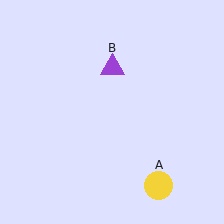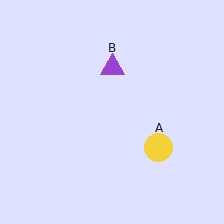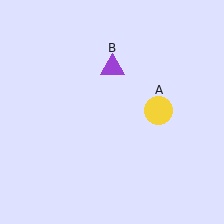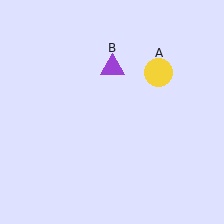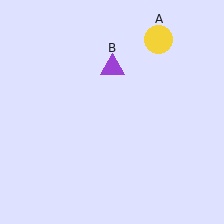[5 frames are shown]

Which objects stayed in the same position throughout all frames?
Purple triangle (object B) remained stationary.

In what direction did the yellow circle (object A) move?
The yellow circle (object A) moved up.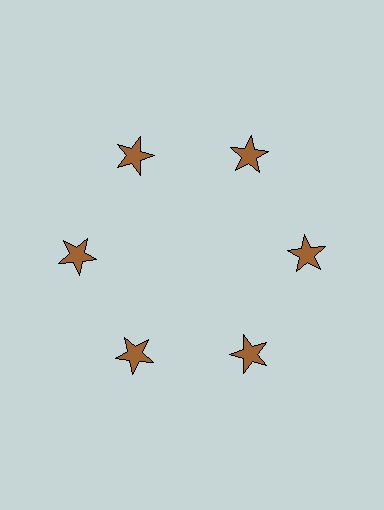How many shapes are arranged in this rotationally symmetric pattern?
There are 6 shapes, arranged in 6 groups of 1.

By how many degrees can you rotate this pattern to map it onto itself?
The pattern maps onto itself every 60 degrees of rotation.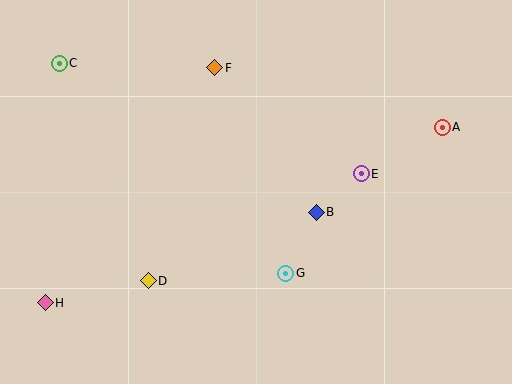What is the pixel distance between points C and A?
The distance between C and A is 388 pixels.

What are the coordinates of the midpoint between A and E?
The midpoint between A and E is at (402, 150).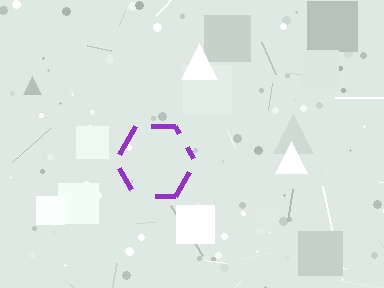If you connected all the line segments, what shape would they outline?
They would outline a hexagon.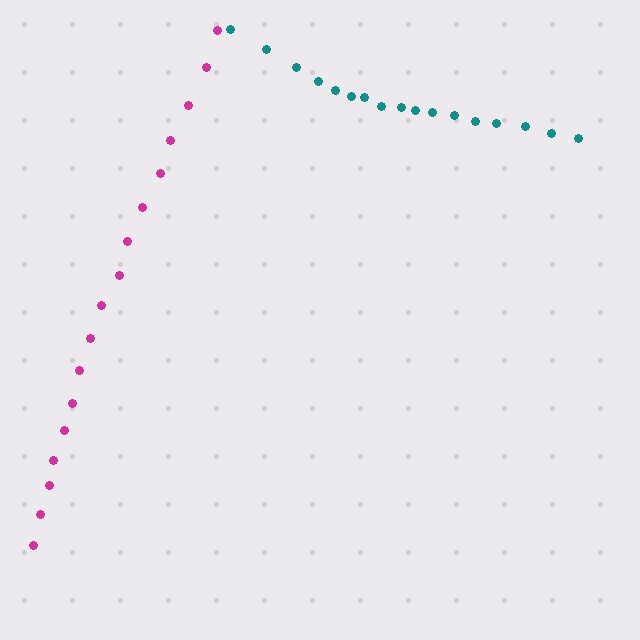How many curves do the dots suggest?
There are 2 distinct paths.